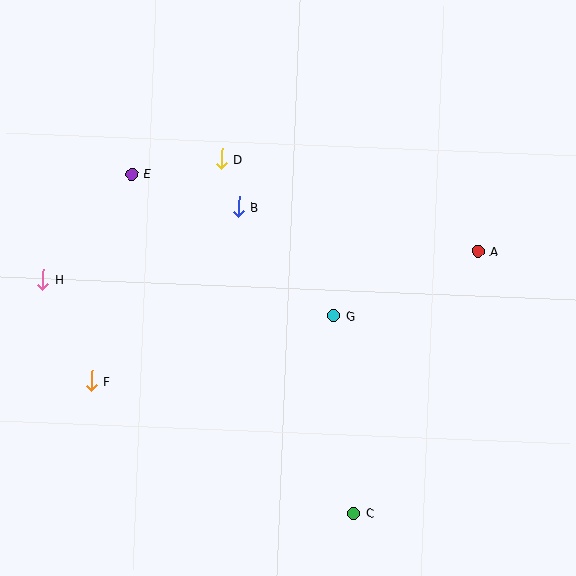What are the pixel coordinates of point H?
Point H is at (43, 279).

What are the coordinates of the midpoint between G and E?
The midpoint between G and E is at (233, 245).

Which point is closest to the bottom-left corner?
Point F is closest to the bottom-left corner.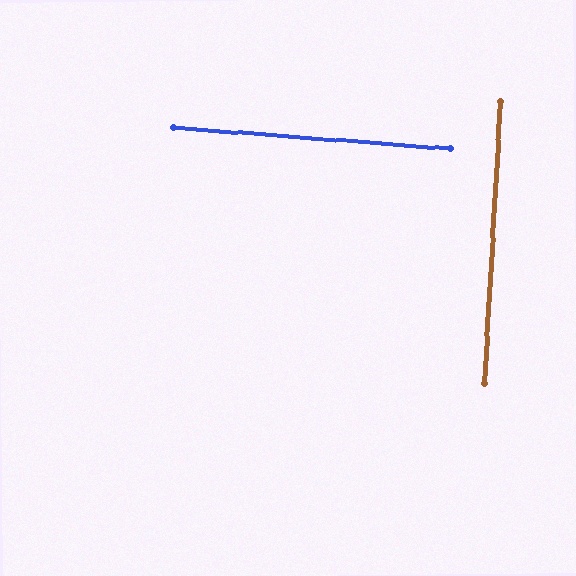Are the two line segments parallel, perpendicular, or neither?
Perpendicular — they meet at approximately 89°.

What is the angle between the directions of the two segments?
Approximately 89 degrees.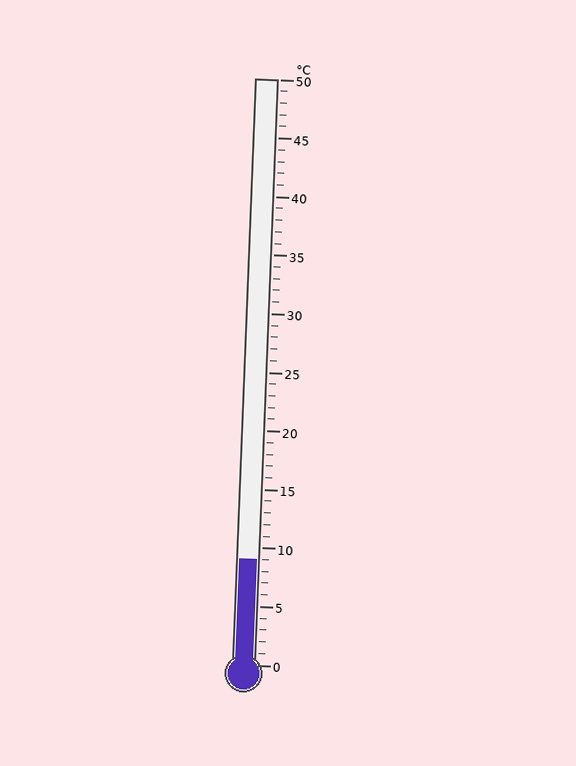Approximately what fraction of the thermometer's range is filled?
The thermometer is filled to approximately 20% of its range.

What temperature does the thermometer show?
The thermometer shows approximately 9°C.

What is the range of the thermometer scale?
The thermometer scale ranges from 0°C to 50°C.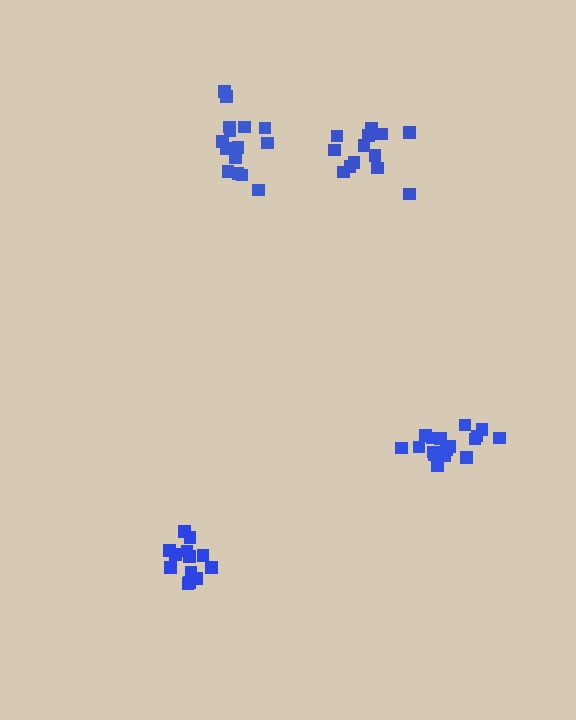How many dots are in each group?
Group 1: 13 dots, Group 2: 17 dots, Group 3: 14 dots, Group 4: 15 dots (59 total).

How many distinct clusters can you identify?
There are 4 distinct clusters.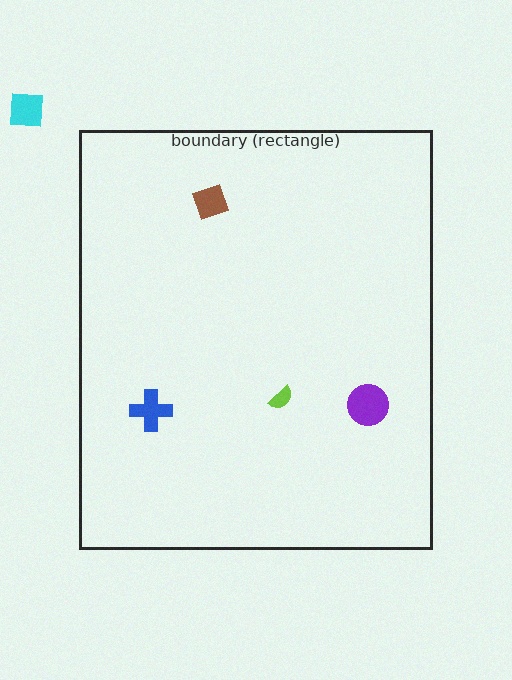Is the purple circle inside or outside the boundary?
Inside.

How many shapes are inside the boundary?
4 inside, 1 outside.